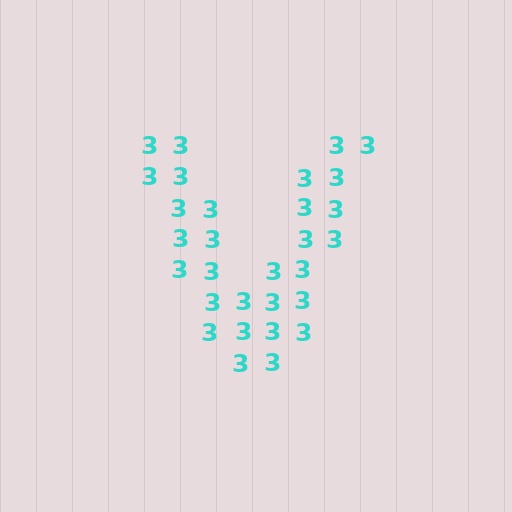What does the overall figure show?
The overall figure shows the letter V.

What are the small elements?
The small elements are digit 3's.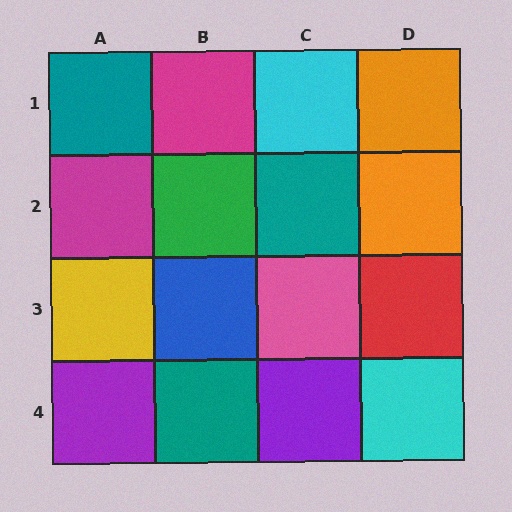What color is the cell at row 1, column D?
Orange.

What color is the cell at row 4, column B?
Teal.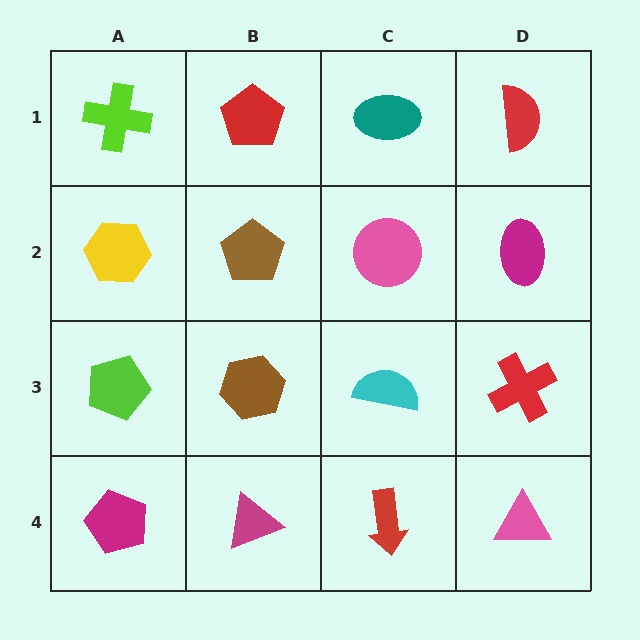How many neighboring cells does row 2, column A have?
3.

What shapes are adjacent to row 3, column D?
A magenta ellipse (row 2, column D), a pink triangle (row 4, column D), a cyan semicircle (row 3, column C).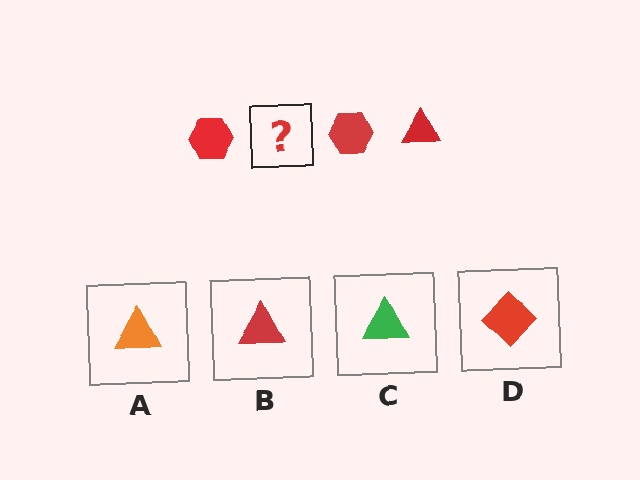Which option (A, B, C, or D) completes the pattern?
B.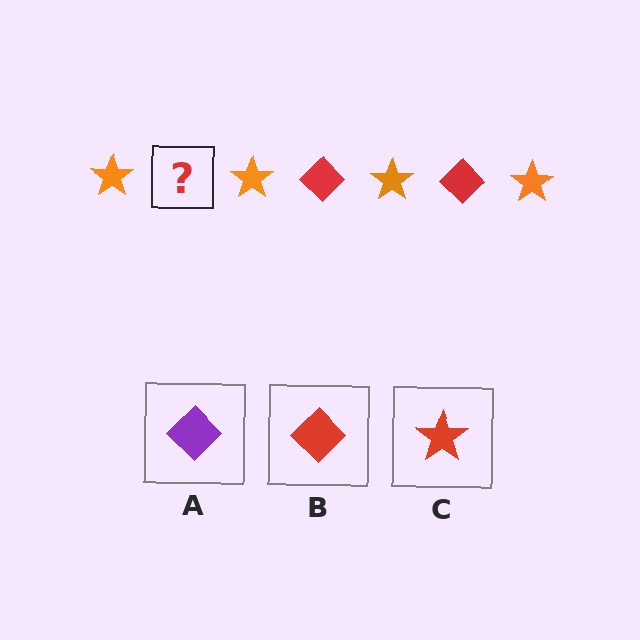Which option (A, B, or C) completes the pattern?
B.